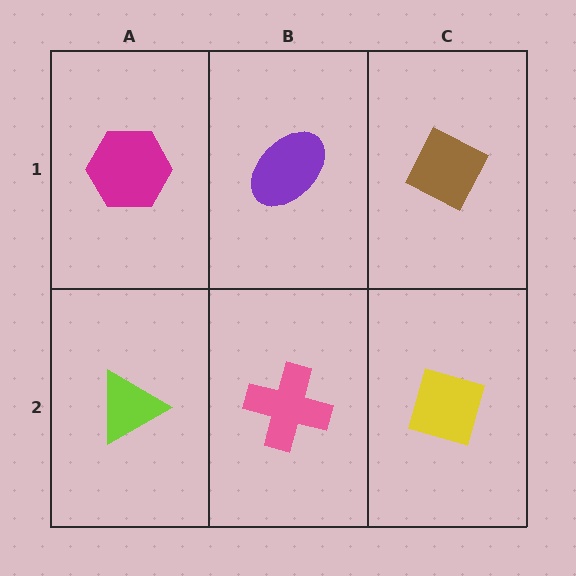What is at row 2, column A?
A lime triangle.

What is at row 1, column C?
A brown diamond.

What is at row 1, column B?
A purple ellipse.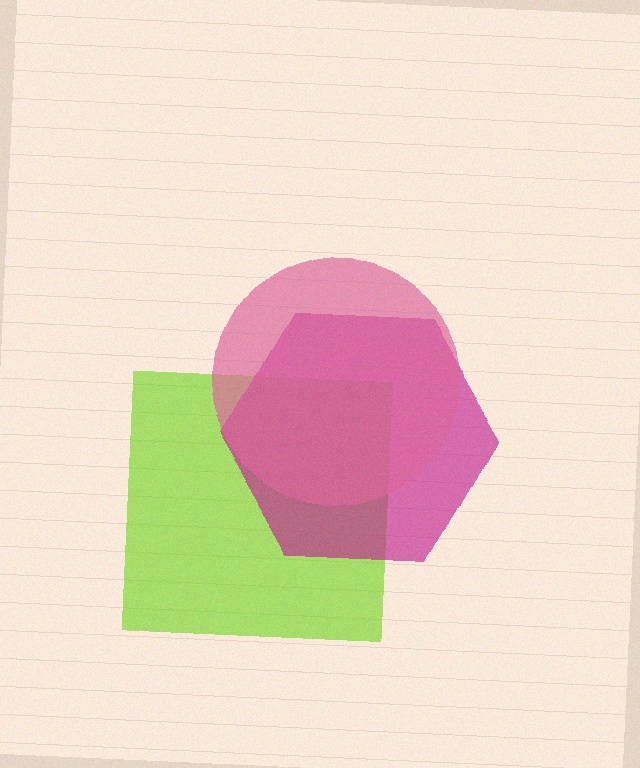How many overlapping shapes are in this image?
There are 3 overlapping shapes in the image.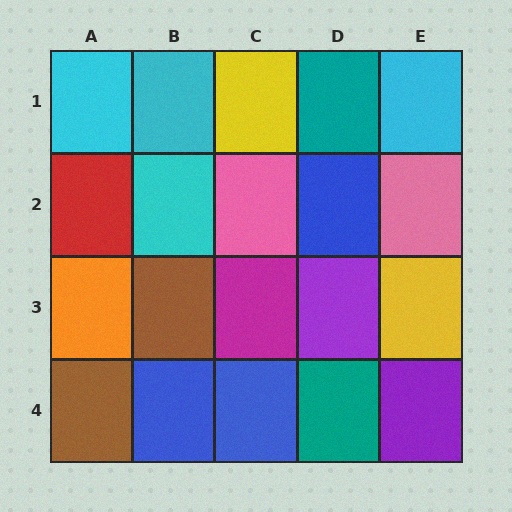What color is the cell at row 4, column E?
Purple.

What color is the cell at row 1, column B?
Cyan.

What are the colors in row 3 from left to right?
Orange, brown, magenta, purple, yellow.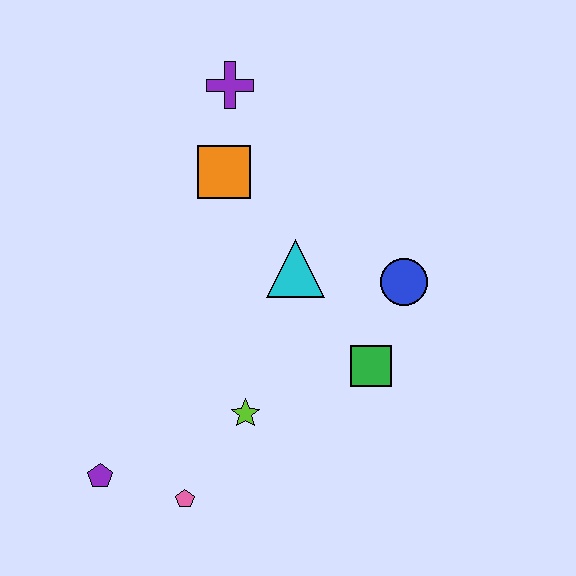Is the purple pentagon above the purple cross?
No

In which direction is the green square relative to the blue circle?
The green square is below the blue circle.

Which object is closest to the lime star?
The pink pentagon is closest to the lime star.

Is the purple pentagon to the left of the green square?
Yes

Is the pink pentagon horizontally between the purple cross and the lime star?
No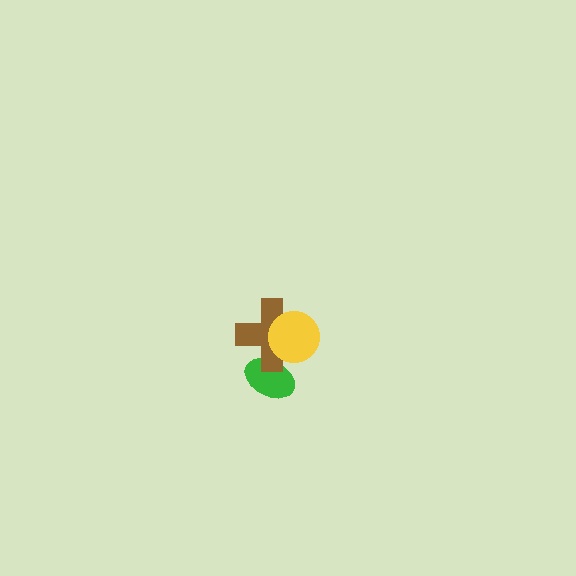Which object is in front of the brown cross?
The yellow circle is in front of the brown cross.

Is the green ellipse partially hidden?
Yes, it is partially covered by another shape.